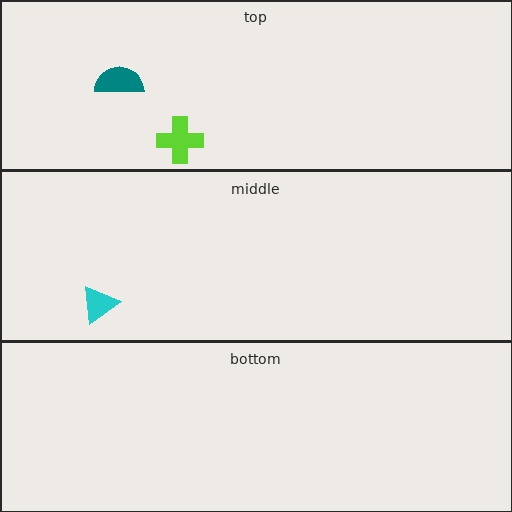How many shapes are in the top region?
2.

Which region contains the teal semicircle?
The top region.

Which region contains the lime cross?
The top region.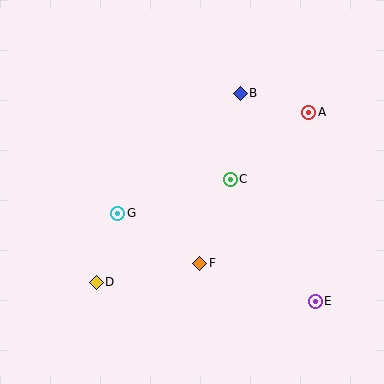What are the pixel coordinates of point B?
Point B is at (240, 94).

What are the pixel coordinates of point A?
Point A is at (309, 112).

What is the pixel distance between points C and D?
The distance between C and D is 169 pixels.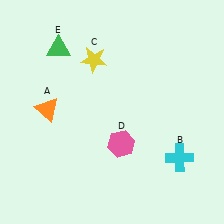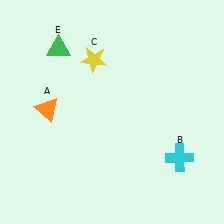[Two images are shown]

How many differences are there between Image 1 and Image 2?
There is 1 difference between the two images.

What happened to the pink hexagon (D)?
The pink hexagon (D) was removed in Image 2. It was in the bottom-right area of Image 1.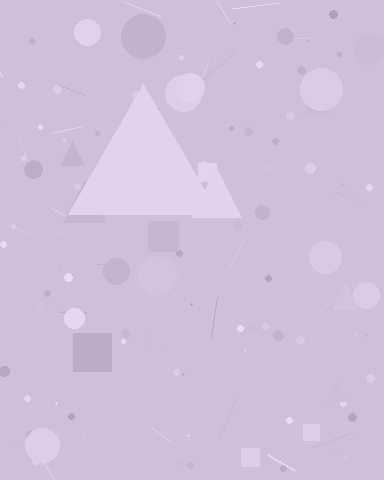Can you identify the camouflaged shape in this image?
The camouflaged shape is a triangle.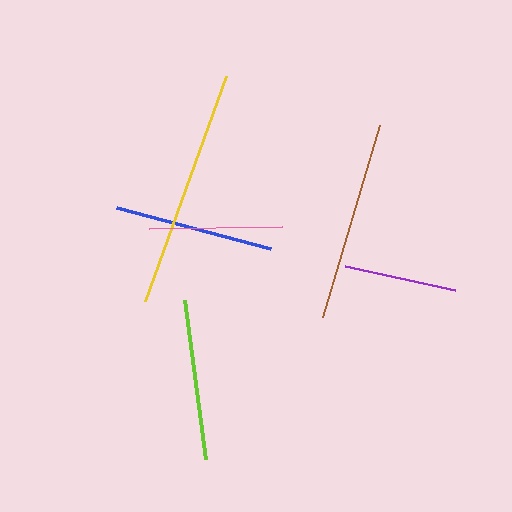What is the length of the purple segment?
The purple segment is approximately 112 pixels long.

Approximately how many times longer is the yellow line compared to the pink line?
The yellow line is approximately 1.8 times the length of the pink line.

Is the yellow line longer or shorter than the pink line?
The yellow line is longer than the pink line.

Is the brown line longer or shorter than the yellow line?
The yellow line is longer than the brown line.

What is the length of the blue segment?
The blue segment is approximately 159 pixels long.